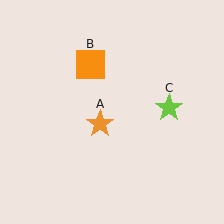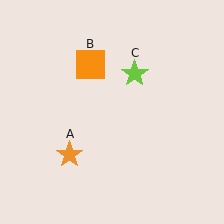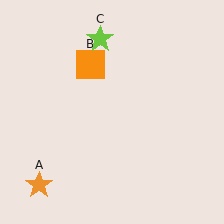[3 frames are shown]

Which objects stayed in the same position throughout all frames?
Orange square (object B) remained stationary.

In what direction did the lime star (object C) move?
The lime star (object C) moved up and to the left.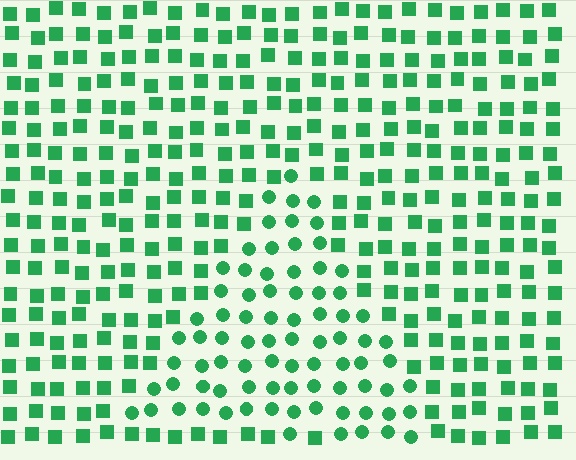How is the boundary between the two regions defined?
The boundary is defined by a change in element shape: circles inside vs. squares outside. All elements share the same color and spacing.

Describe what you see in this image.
The image is filled with small green elements arranged in a uniform grid. A triangle-shaped region contains circles, while the surrounding area contains squares. The boundary is defined purely by the change in element shape.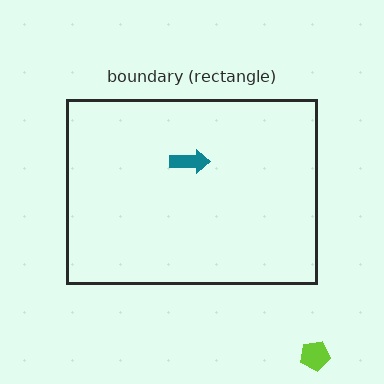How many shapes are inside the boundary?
1 inside, 1 outside.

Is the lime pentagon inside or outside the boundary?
Outside.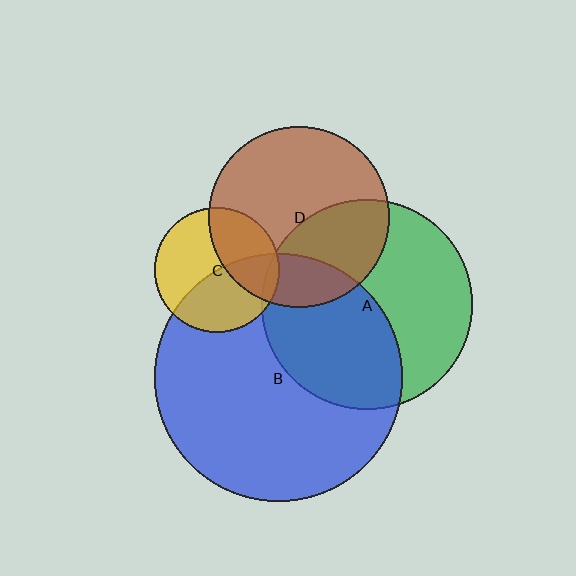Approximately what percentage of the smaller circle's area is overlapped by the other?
Approximately 45%.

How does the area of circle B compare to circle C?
Approximately 3.9 times.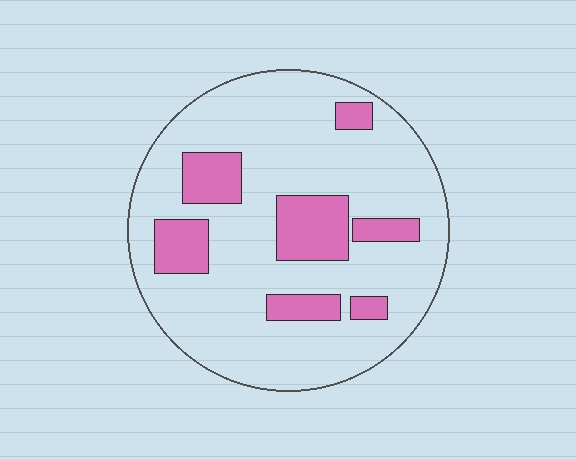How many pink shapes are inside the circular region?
7.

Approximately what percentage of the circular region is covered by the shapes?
Approximately 20%.